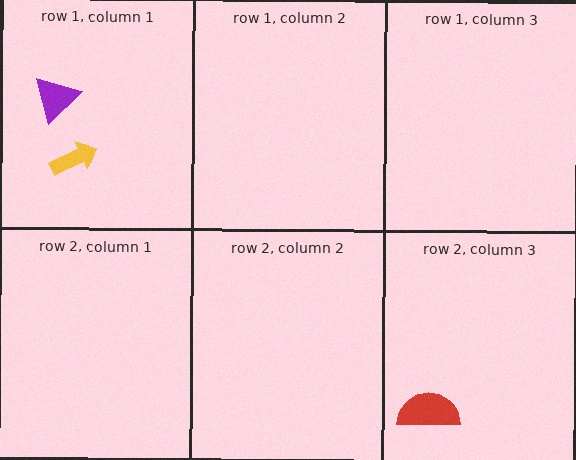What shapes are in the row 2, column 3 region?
The red semicircle.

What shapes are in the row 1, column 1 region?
The purple triangle, the yellow arrow.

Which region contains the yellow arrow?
The row 1, column 1 region.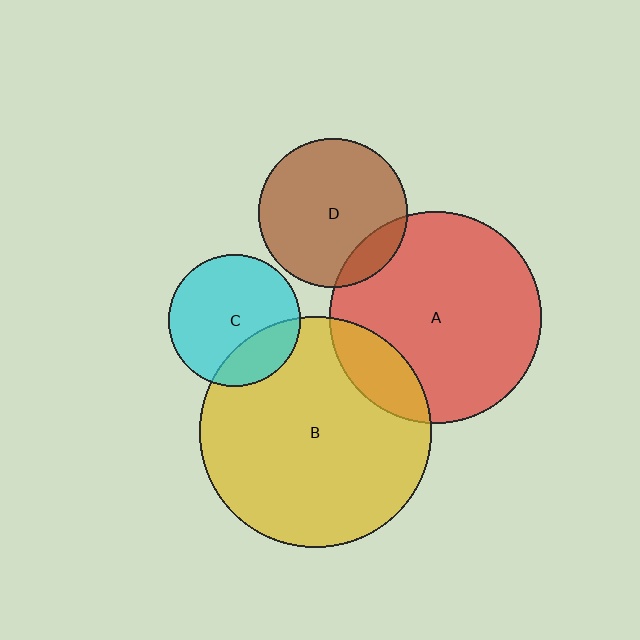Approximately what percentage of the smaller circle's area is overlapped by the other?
Approximately 15%.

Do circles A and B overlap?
Yes.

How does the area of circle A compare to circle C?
Approximately 2.6 times.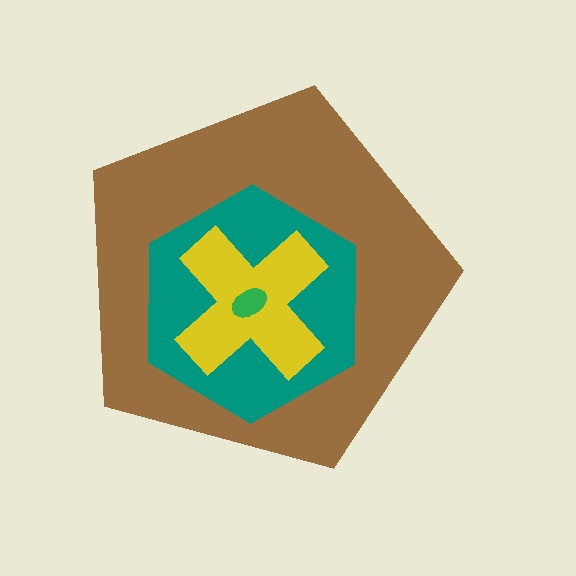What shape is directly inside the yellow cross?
The green ellipse.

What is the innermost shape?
The green ellipse.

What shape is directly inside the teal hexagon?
The yellow cross.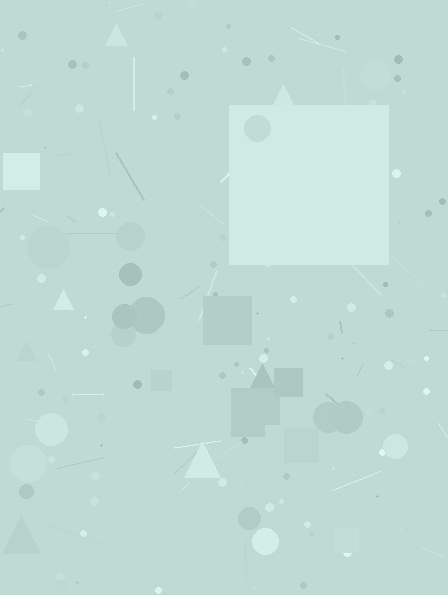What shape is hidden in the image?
A square is hidden in the image.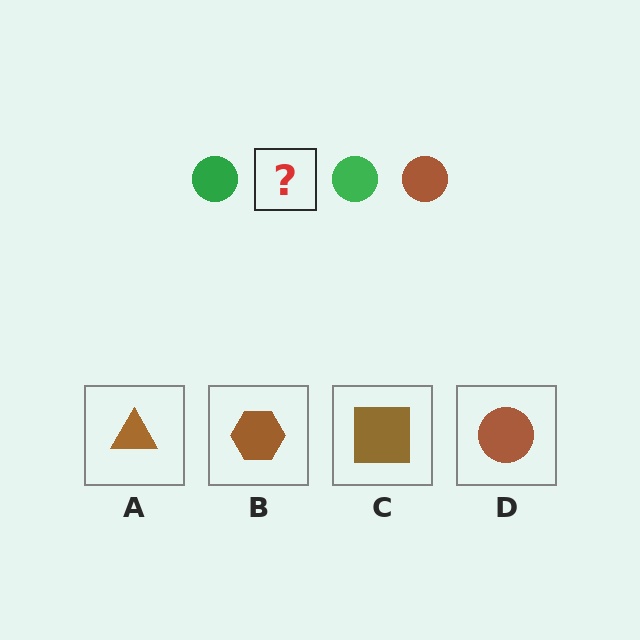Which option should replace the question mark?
Option D.